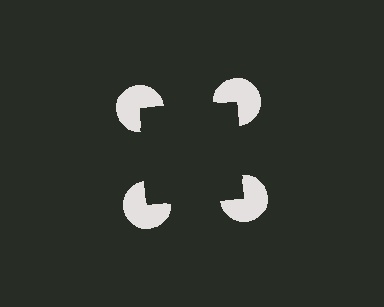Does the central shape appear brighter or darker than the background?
It typically appears slightly darker than the background, even though no actual brightness change is drawn.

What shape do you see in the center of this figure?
An illusory square — its edges are inferred from the aligned wedge cuts in the pac-man discs, not physically drawn.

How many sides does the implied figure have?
4 sides.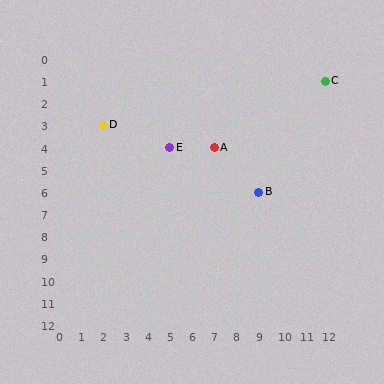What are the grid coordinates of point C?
Point C is at grid coordinates (12, 1).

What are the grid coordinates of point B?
Point B is at grid coordinates (9, 6).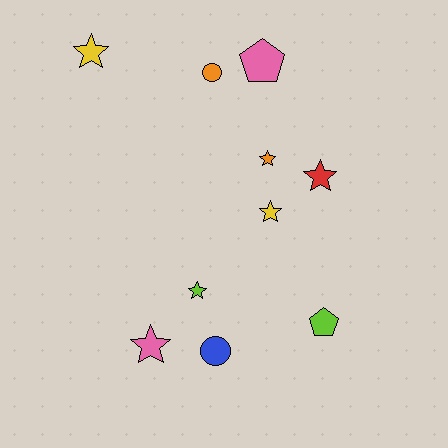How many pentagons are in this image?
There are 2 pentagons.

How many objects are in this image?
There are 10 objects.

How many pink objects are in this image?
There are 2 pink objects.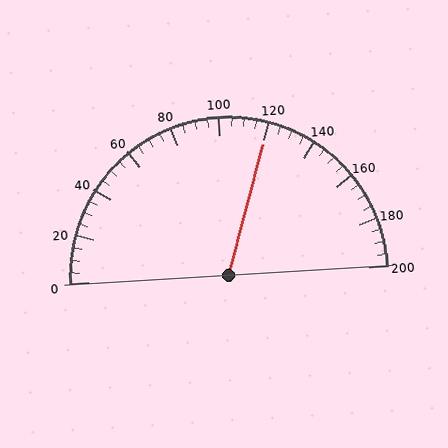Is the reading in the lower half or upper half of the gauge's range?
The reading is in the upper half of the range (0 to 200).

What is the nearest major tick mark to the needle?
The nearest major tick mark is 120.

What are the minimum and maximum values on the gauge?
The gauge ranges from 0 to 200.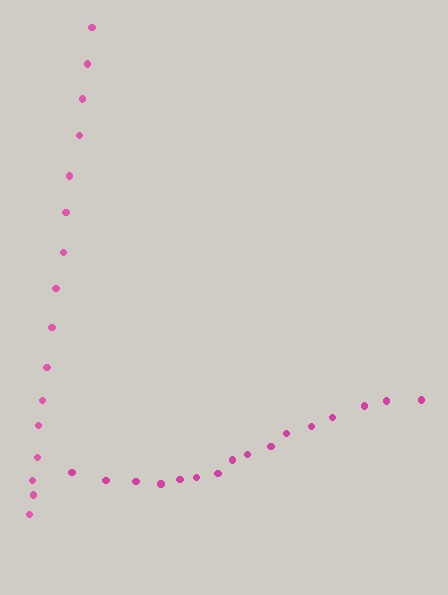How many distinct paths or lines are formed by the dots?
There are 2 distinct paths.